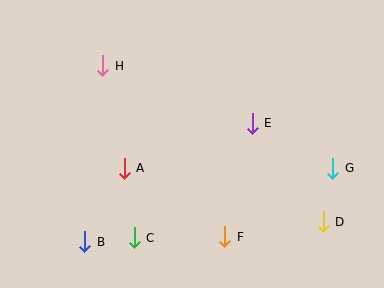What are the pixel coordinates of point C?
Point C is at (134, 238).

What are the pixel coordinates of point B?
Point B is at (85, 242).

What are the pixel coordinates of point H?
Point H is at (103, 66).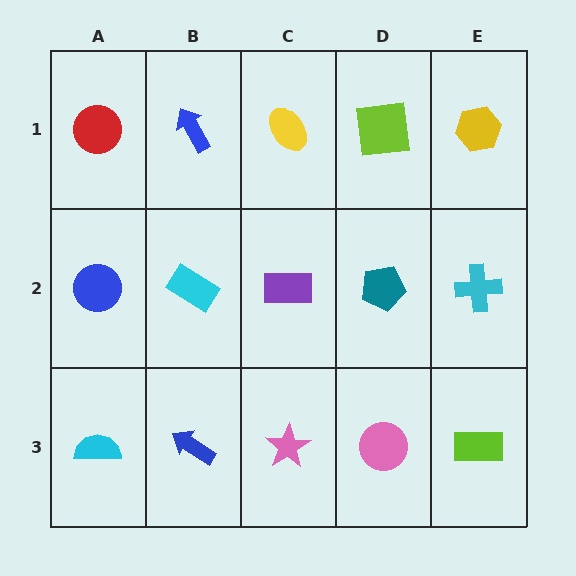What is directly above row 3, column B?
A cyan rectangle.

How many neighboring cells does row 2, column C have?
4.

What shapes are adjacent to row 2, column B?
A blue arrow (row 1, column B), a blue arrow (row 3, column B), a blue circle (row 2, column A), a purple rectangle (row 2, column C).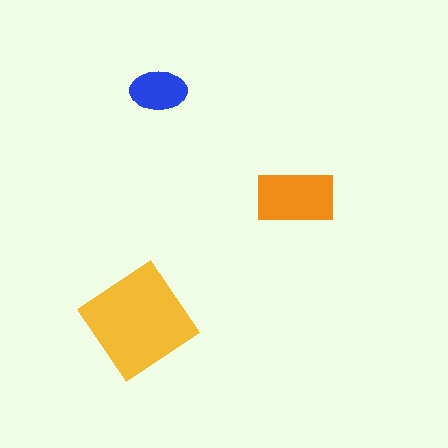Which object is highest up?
The blue ellipse is topmost.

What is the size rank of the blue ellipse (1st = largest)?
3rd.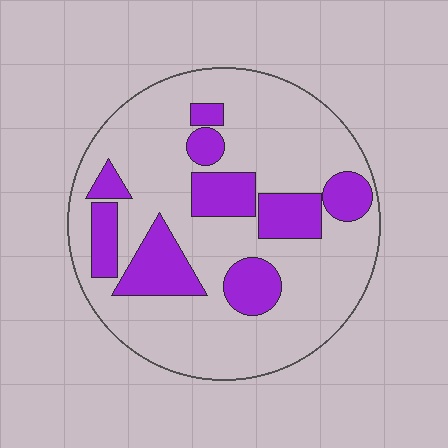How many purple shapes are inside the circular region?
9.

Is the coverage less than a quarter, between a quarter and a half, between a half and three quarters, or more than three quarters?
Between a quarter and a half.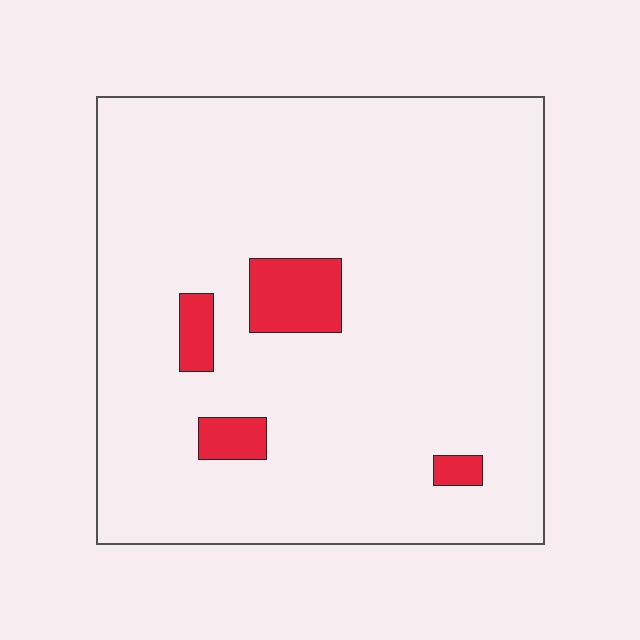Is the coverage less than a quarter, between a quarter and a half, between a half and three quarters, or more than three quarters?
Less than a quarter.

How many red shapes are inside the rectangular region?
4.